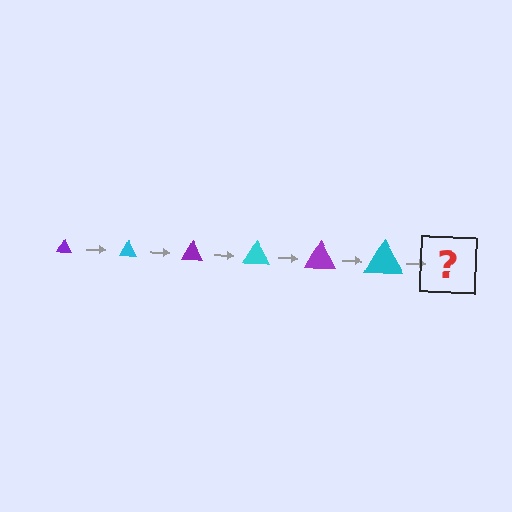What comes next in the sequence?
The next element should be a purple triangle, larger than the previous one.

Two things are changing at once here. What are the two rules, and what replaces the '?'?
The two rules are that the triangle grows larger each step and the color cycles through purple and cyan. The '?' should be a purple triangle, larger than the previous one.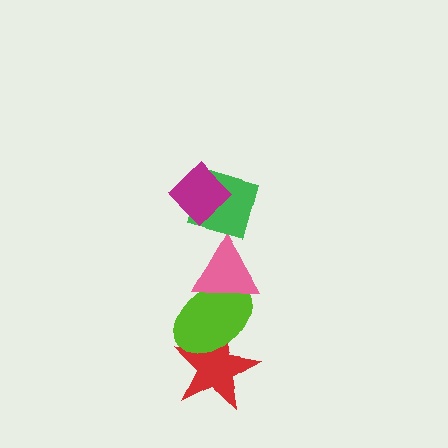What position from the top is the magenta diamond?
The magenta diamond is 1st from the top.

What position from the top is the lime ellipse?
The lime ellipse is 4th from the top.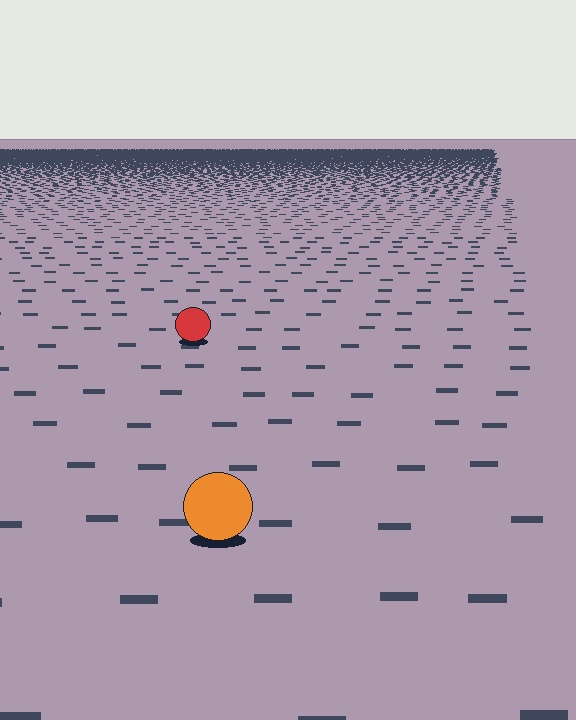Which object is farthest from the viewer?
The red circle is farthest from the viewer. It appears smaller and the ground texture around it is denser.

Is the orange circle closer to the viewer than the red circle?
Yes. The orange circle is closer — you can tell from the texture gradient: the ground texture is coarser near it.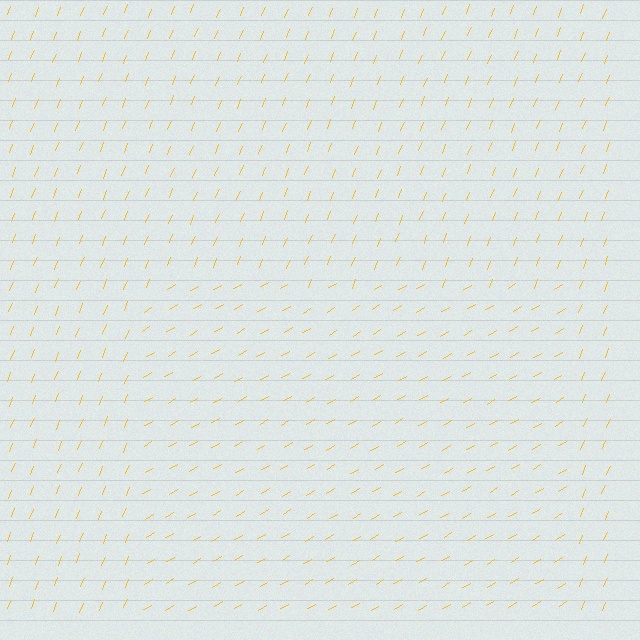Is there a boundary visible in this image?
Yes, there is a texture boundary formed by a change in line orientation.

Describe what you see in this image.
The image is filled with small yellow line segments. A rectangle region in the image has lines oriented differently from the surrounding lines, creating a visible texture boundary.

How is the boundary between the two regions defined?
The boundary is defined purely by a change in line orientation (approximately 39 degrees difference). All lines are the same color and thickness.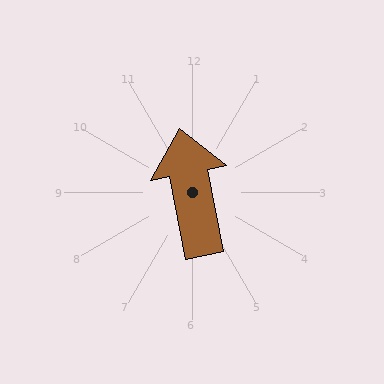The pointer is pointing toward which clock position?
Roughly 12 o'clock.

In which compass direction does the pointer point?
North.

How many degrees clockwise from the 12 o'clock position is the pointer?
Approximately 349 degrees.